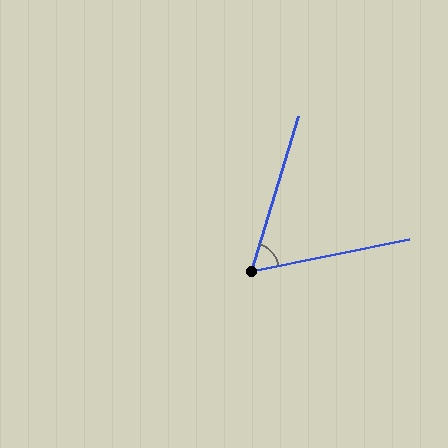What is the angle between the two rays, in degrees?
Approximately 62 degrees.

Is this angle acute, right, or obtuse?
It is acute.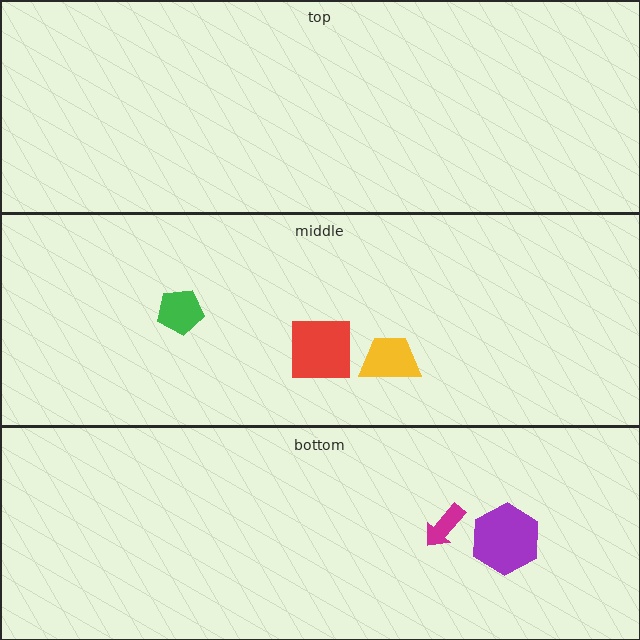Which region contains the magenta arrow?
The bottom region.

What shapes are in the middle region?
The green pentagon, the red square, the yellow trapezoid.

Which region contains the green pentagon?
The middle region.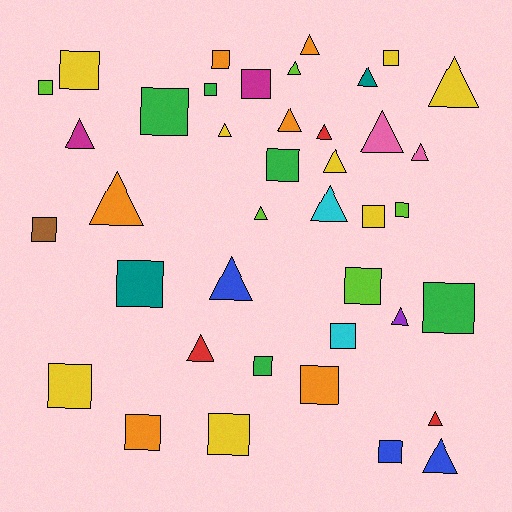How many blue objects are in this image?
There are 3 blue objects.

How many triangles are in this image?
There are 19 triangles.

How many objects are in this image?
There are 40 objects.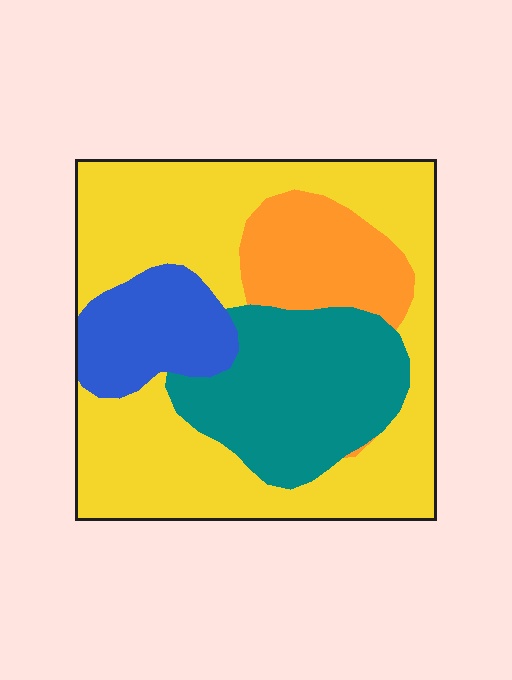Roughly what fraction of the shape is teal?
Teal covers 23% of the shape.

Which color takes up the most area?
Yellow, at roughly 50%.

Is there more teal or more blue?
Teal.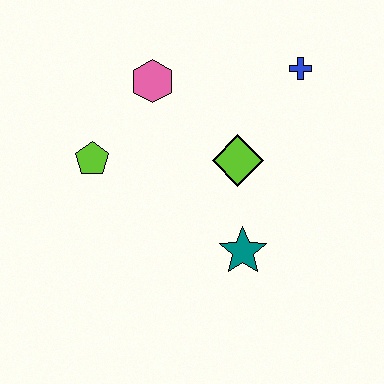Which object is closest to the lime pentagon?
The pink hexagon is closest to the lime pentagon.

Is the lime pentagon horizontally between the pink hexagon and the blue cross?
No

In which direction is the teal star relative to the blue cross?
The teal star is below the blue cross.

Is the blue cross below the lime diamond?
No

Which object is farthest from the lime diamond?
The lime pentagon is farthest from the lime diamond.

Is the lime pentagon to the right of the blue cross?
No